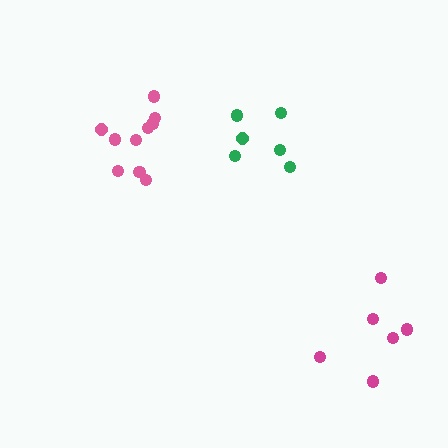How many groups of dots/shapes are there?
There are 3 groups.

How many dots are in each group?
Group 1: 10 dots, Group 2: 6 dots, Group 3: 6 dots (22 total).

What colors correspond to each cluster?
The clusters are colored: pink, magenta, green.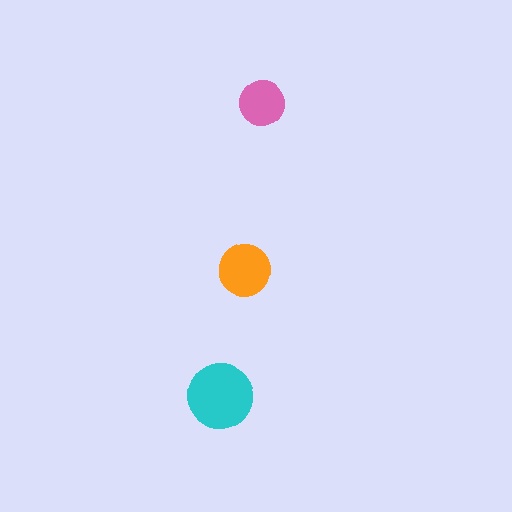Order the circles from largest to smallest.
the cyan one, the orange one, the pink one.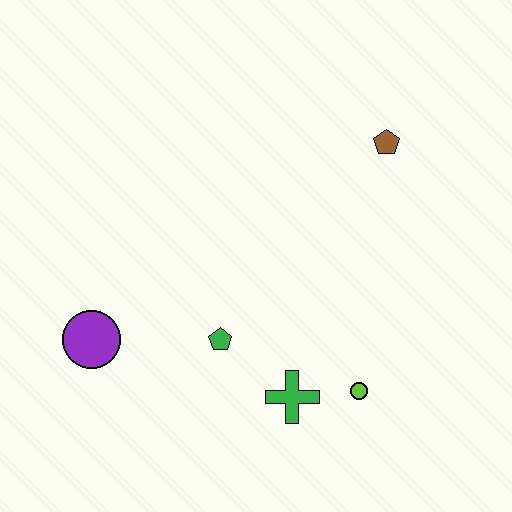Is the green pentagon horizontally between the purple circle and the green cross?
Yes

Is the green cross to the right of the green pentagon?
Yes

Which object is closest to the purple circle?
The green pentagon is closest to the purple circle.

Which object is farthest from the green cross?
The brown pentagon is farthest from the green cross.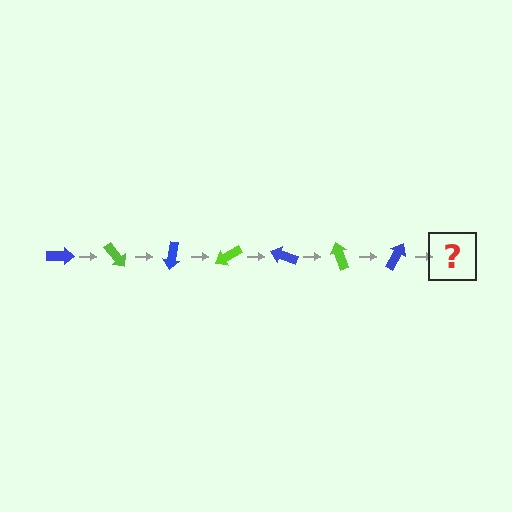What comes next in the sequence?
The next element should be a lime arrow, rotated 350 degrees from the start.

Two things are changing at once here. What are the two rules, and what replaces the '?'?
The two rules are that it rotates 50 degrees each step and the color cycles through blue and lime. The '?' should be a lime arrow, rotated 350 degrees from the start.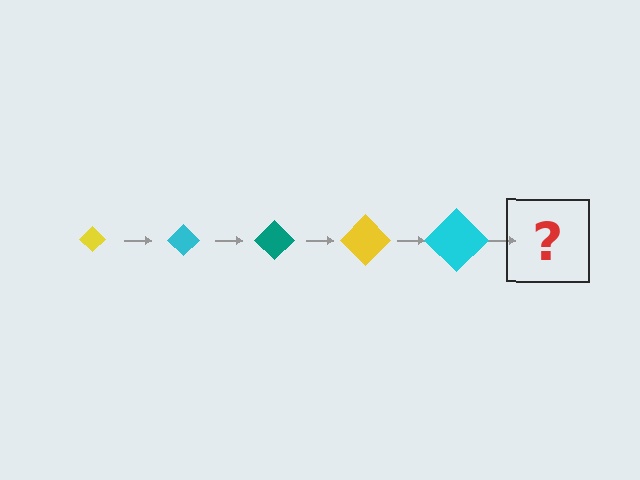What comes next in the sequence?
The next element should be a teal diamond, larger than the previous one.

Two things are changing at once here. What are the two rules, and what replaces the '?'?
The two rules are that the diamond grows larger each step and the color cycles through yellow, cyan, and teal. The '?' should be a teal diamond, larger than the previous one.